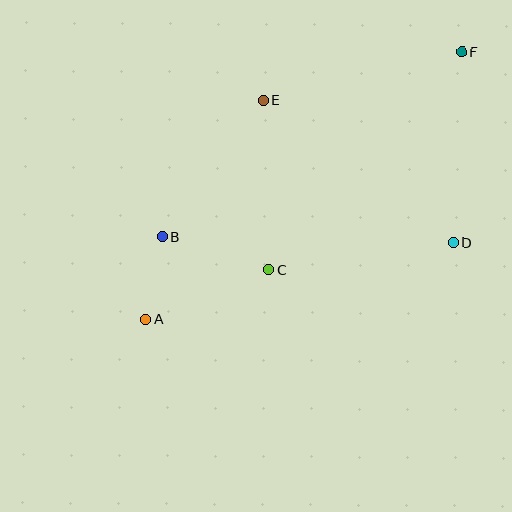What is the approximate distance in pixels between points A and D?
The distance between A and D is approximately 318 pixels.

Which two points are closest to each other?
Points A and B are closest to each other.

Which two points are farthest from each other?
Points A and F are farthest from each other.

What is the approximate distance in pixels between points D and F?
The distance between D and F is approximately 191 pixels.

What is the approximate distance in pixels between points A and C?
The distance between A and C is approximately 133 pixels.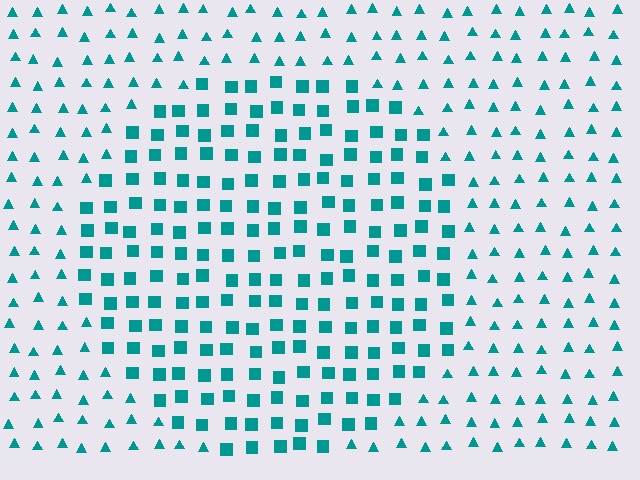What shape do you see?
I see a circle.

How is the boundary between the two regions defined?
The boundary is defined by a change in element shape: squares inside vs. triangles outside. All elements share the same color and spacing.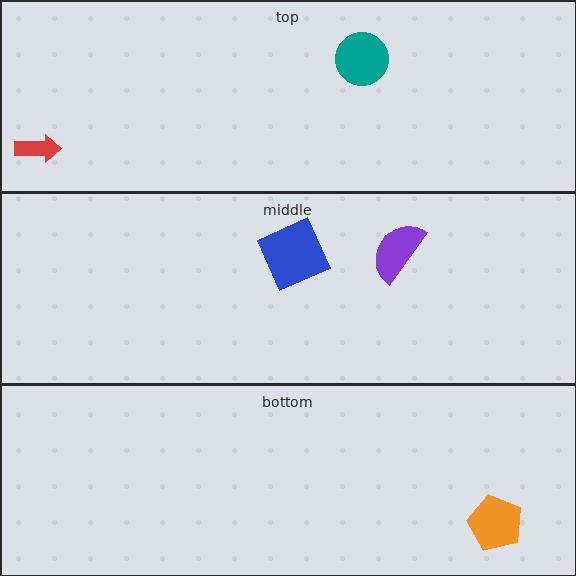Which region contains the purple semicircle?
The middle region.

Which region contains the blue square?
The middle region.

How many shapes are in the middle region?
2.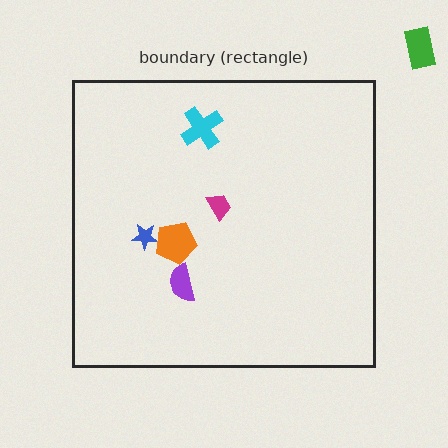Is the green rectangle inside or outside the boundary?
Outside.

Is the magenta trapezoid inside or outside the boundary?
Inside.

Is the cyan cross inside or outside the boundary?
Inside.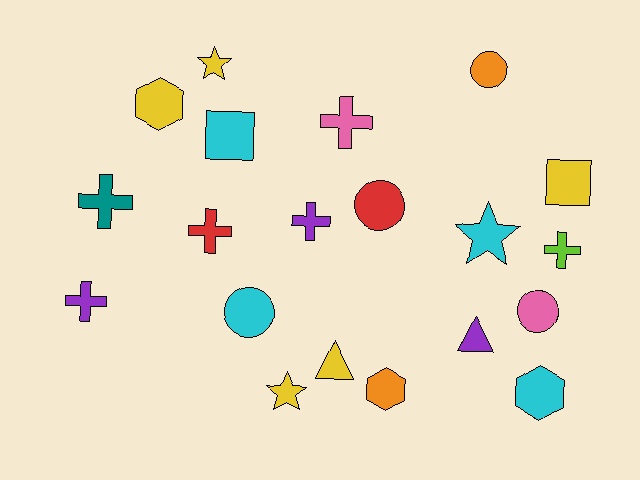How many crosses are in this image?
There are 6 crosses.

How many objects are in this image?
There are 20 objects.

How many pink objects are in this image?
There are 2 pink objects.